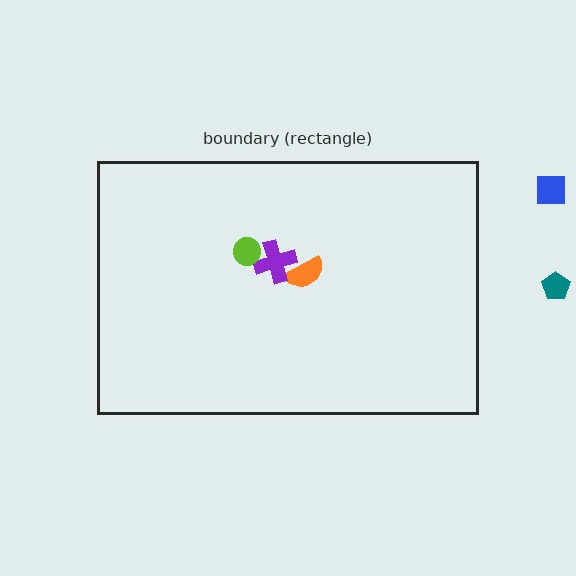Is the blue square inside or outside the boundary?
Outside.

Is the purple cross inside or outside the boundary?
Inside.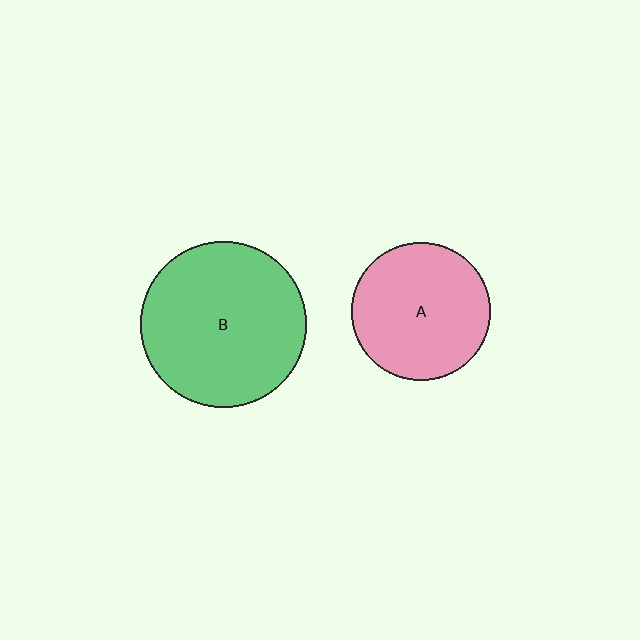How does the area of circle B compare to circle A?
Approximately 1.4 times.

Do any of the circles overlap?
No, none of the circles overlap.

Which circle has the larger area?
Circle B (green).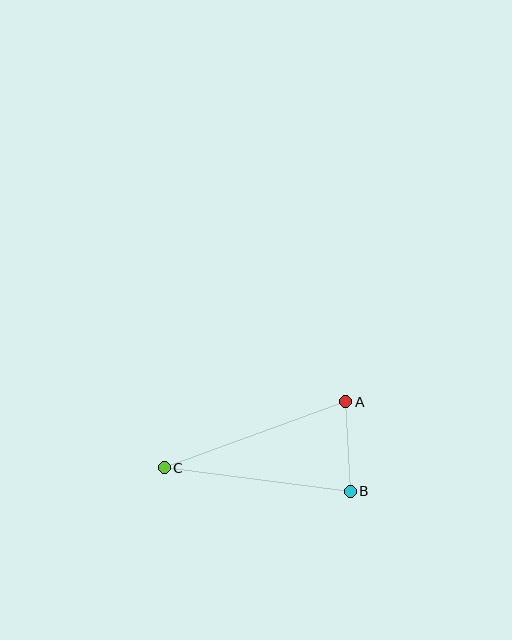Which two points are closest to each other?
Points A and B are closest to each other.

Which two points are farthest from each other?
Points A and C are farthest from each other.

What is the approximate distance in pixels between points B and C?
The distance between B and C is approximately 188 pixels.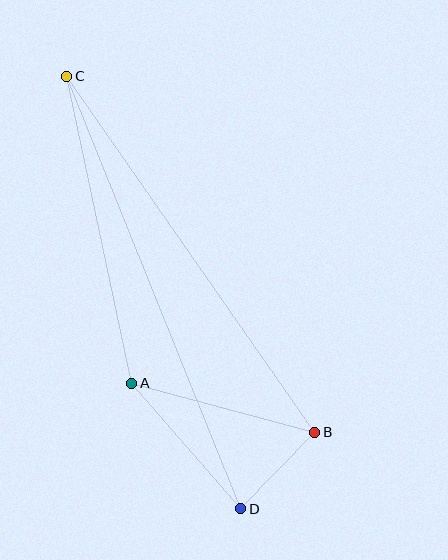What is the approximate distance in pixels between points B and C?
The distance between B and C is approximately 434 pixels.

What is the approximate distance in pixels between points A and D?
The distance between A and D is approximately 166 pixels.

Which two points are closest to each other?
Points B and D are closest to each other.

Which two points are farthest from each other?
Points C and D are farthest from each other.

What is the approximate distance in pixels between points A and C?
The distance between A and C is approximately 314 pixels.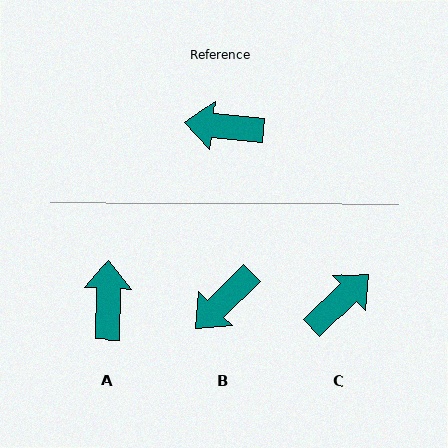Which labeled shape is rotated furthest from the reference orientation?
C, about 131 degrees away.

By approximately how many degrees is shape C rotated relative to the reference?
Approximately 131 degrees clockwise.